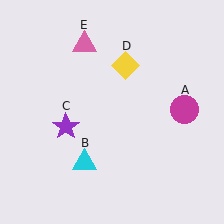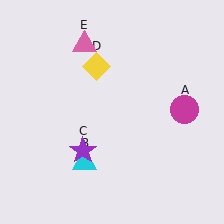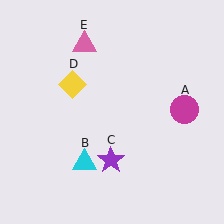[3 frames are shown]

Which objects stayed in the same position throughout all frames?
Magenta circle (object A) and cyan triangle (object B) and pink triangle (object E) remained stationary.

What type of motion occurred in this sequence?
The purple star (object C), yellow diamond (object D) rotated counterclockwise around the center of the scene.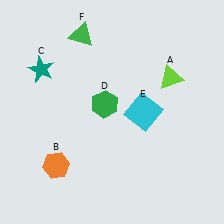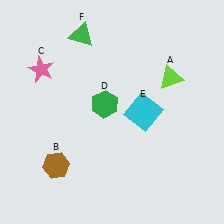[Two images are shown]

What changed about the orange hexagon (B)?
In Image 1, B is orange. In Image 2, it changed to brown.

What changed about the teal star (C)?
In Image 1, C is teal. In Image 2, it changed to pink.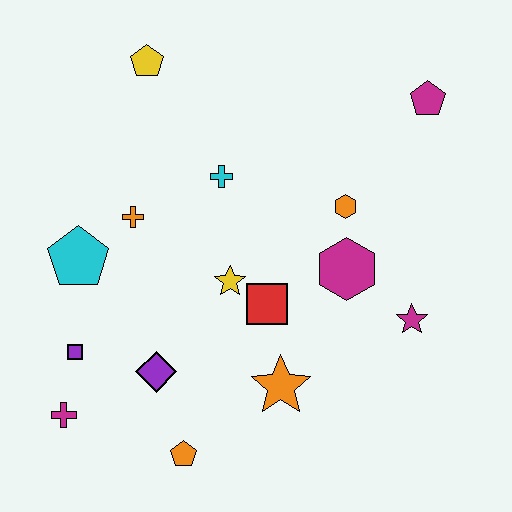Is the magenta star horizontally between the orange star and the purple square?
No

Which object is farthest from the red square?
The yellow pentagon is farthest from the red square.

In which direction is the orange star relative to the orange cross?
The orange star is below the orange cross.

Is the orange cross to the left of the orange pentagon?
Yes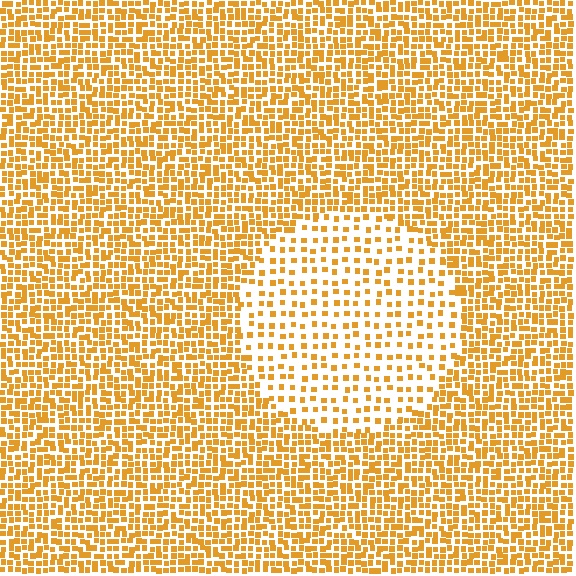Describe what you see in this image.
The image contains small orange elements arranged at two different densities. A circle-shaped region is visible where the elements are less densely packed than the surrounding area.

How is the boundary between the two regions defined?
The boundary is defined by a change in element density (approximately 2.3x ratio). All elements are the same color, size, and shape.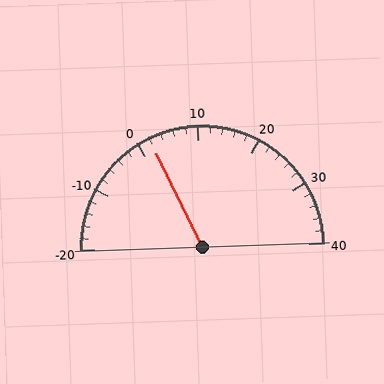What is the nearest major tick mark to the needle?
The nearest major tick mark is 0.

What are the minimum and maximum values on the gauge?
The gauge ranges from -20 to 40.